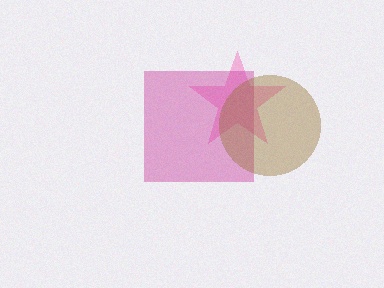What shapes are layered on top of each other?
The layered shapes are: a pink star, a magenta square, a brown circle.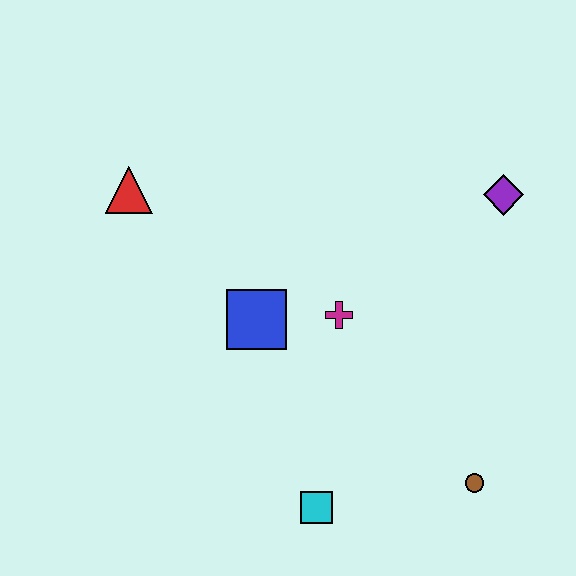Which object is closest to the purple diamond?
The magenta cross is closest to the purple diamond.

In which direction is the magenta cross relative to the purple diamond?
The magenta cross is to the left of the purple diamond.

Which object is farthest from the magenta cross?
The red triangle is farthest from the magenta cross.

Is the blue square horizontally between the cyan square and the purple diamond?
No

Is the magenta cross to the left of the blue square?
No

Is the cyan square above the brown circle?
No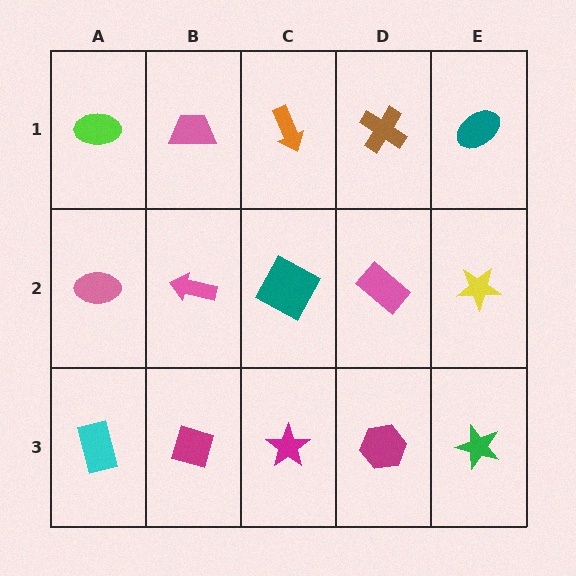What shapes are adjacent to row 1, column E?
A yellow star (row 2, column E), a brown cross (row 1, column D).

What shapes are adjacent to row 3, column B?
A pink arrow (row 2, column B), a cyan rectangle (row 3, column A), a magenta star (row 3, column C).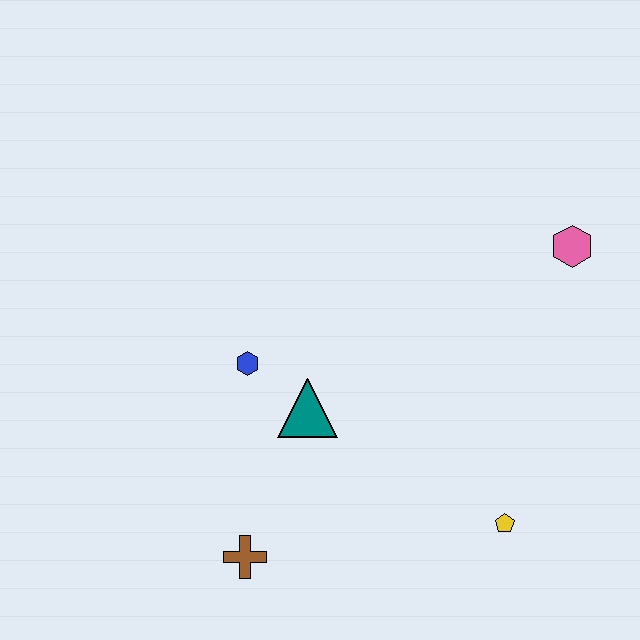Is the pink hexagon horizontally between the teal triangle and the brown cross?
No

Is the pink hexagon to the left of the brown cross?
No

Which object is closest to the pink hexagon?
The yellow pentagon is closest to the pink hexagon.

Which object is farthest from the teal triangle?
The pink hexagon is farthest from the teal triangle.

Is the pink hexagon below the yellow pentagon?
No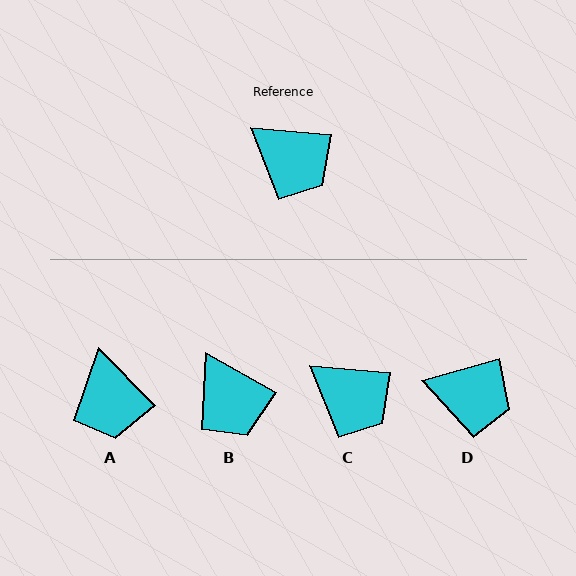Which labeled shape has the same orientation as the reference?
C.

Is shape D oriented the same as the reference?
No, it is off by about 21 degrees.